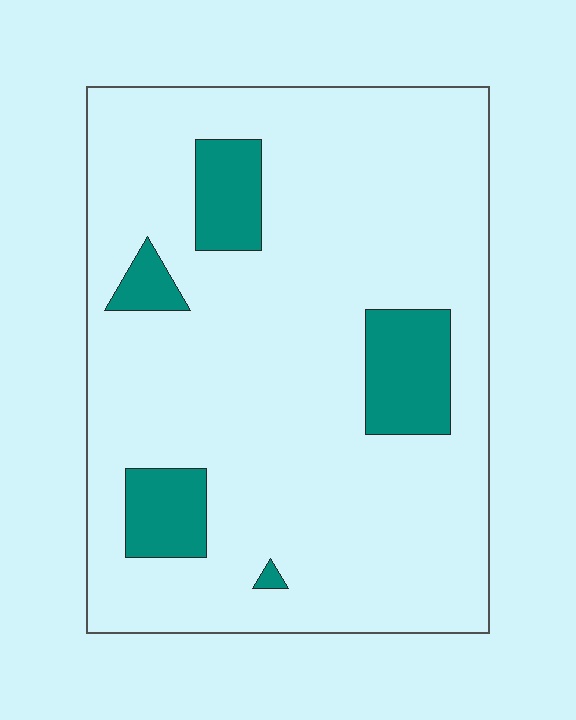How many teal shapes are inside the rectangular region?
5.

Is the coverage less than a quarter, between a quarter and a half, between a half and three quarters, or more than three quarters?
Less than a quarter.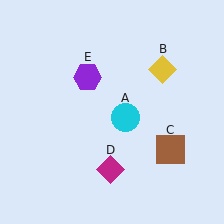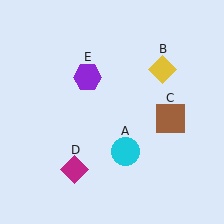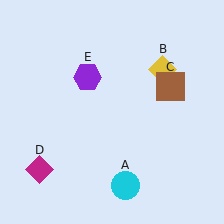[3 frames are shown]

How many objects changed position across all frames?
3 objects changed position: cyan circle (object A), brown square (object C), magenta diamond (object D).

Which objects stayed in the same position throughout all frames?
Yellow diamond (object B) and purple hexagon (object E) remained stationary.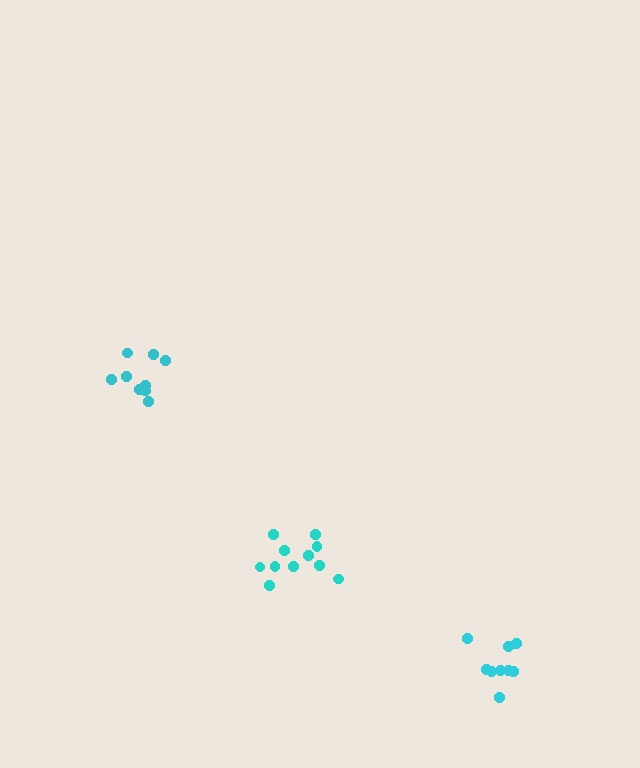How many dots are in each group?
Group 1: 11 dots, Group 2: 9 dots, Group 3: 9 dots (29 total).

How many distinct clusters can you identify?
There are 3 distinct clusters.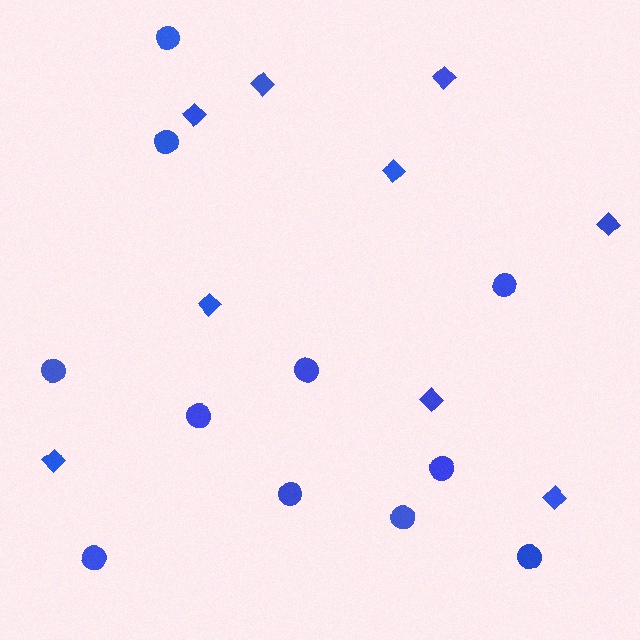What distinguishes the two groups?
There are 2 groups: one group of diamonds (9) and one group of circles (11).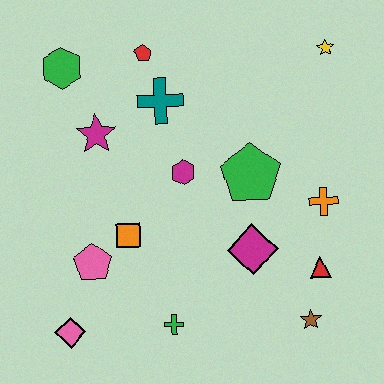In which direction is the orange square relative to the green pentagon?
The orange square is to the left of the green pentagon.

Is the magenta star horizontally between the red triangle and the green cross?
No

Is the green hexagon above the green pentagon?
Yes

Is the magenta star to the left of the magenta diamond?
Yes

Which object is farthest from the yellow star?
The pink diamond is farthest from the yellow star.